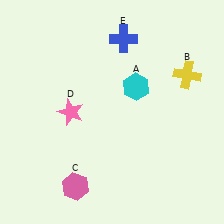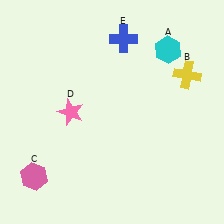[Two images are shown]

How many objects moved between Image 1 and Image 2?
2 objects moved between the two images.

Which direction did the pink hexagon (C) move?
The pink hexagon (C) moved left.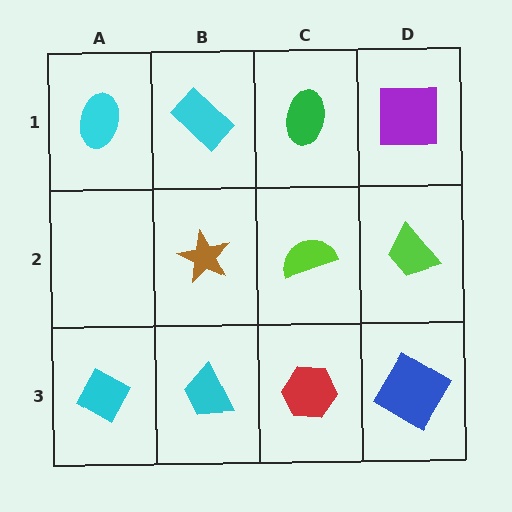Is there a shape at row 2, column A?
No, that cell is empty.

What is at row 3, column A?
A cyan diamond.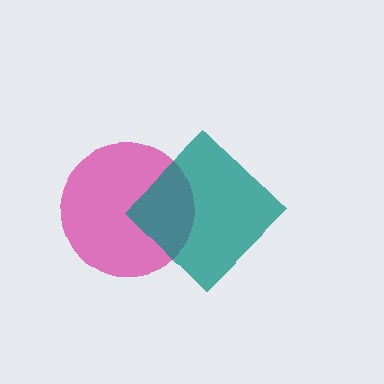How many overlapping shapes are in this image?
There are 2 overlapping shapes in the image.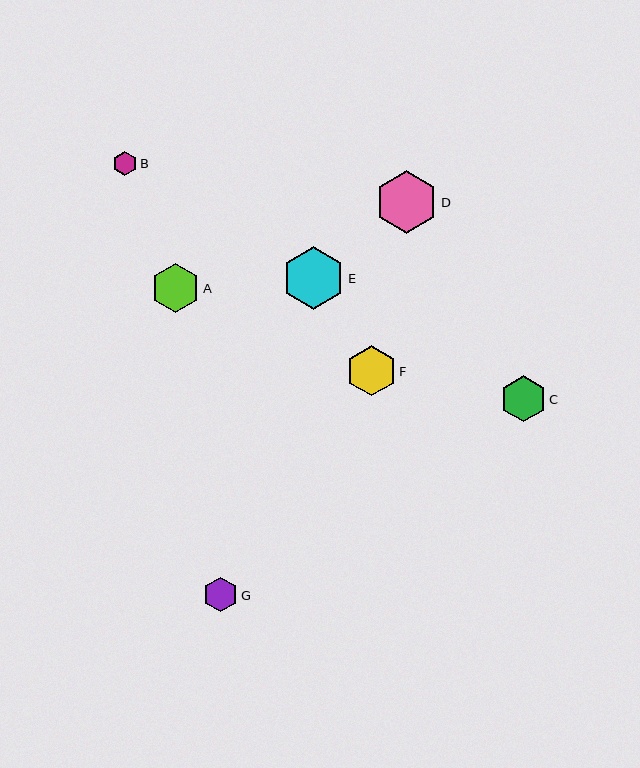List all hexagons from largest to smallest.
From largest to smallest: D, E, F, A, C, G, B.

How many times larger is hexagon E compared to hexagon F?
Hexagon E is approximately 1.3 times the size of hexagon F.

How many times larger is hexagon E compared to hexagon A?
Hexagon E is approximately 1.3 times the size of hexagon A.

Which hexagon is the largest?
Hexagon D is the largest with a size of approximately 63 pixels.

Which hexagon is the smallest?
Hexagon B is the smallest with a size of approximately 24 pixels.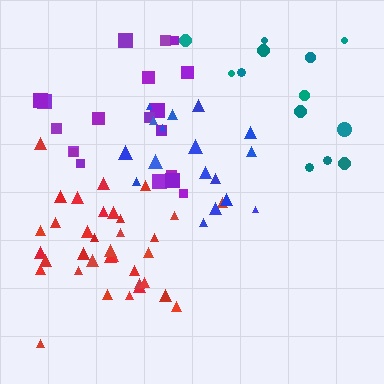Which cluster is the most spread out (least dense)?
Teal.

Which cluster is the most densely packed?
Red.